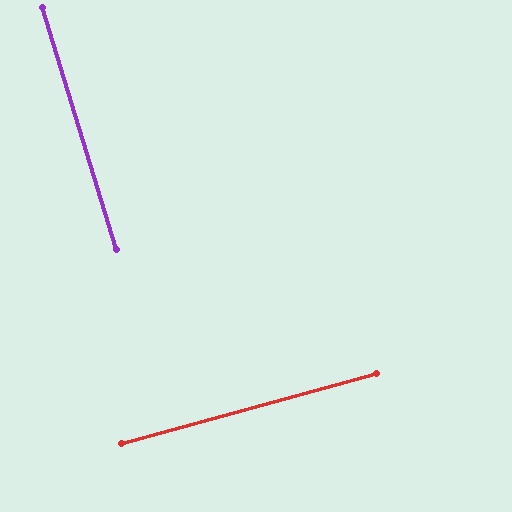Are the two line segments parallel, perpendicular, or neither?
Perpendicular — they meet at approximately 88°.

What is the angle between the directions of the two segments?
Approximately 88 degrees.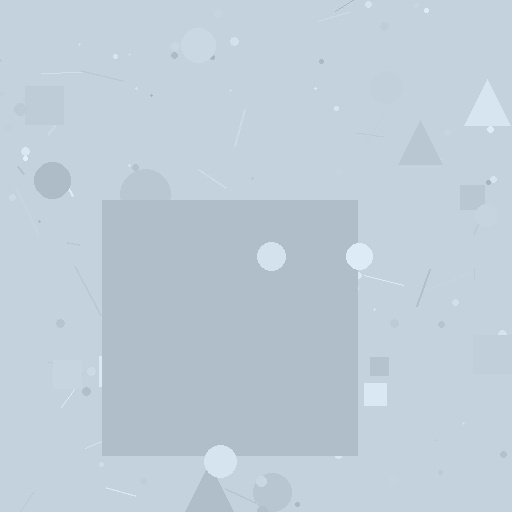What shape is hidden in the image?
A square is hidden in the image.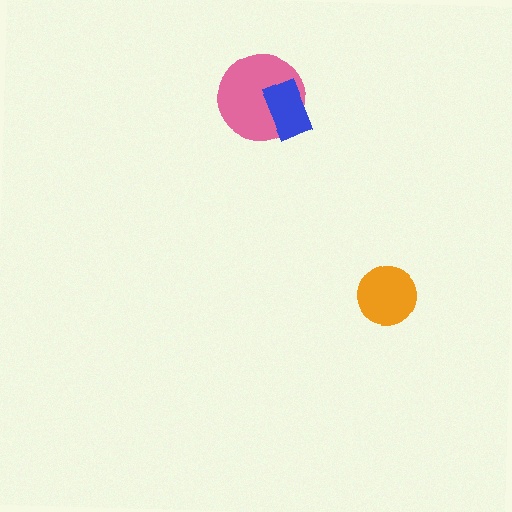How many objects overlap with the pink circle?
1 object overlaps with the pink circle.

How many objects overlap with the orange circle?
0 objects overlap with the orange circle.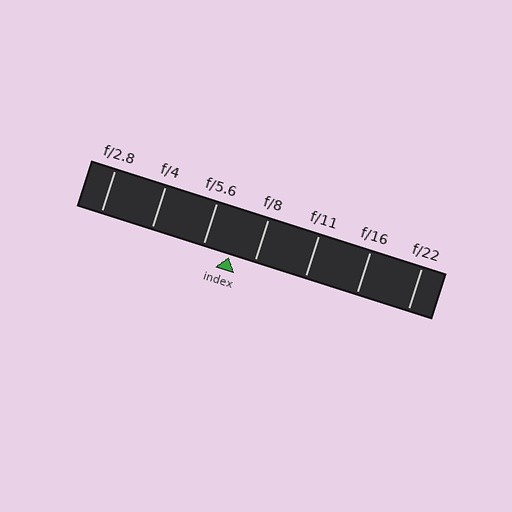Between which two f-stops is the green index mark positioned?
The index mark is between f/5.6 and f/8.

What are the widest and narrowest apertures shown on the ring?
The widest aperture shown is f/2.8 and the narrowest is f/22.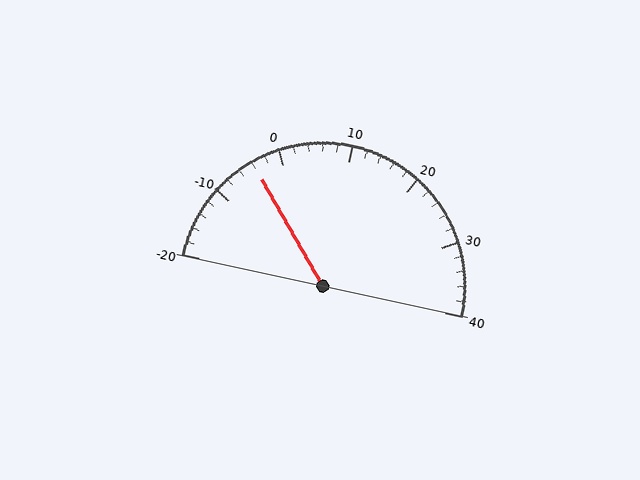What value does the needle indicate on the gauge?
The needle indicates approximately -4.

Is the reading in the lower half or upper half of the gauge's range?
The reading is in the lower half of the range (-20 to 40).